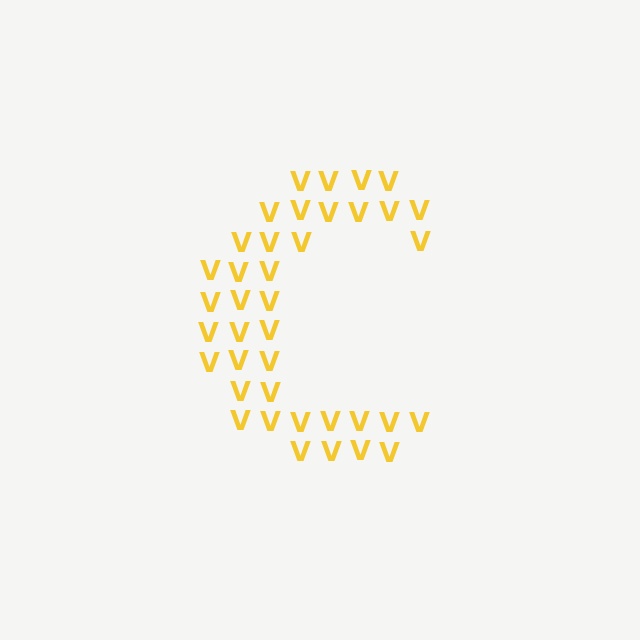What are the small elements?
The small elements are letter V's.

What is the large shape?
The large shape is the letter C.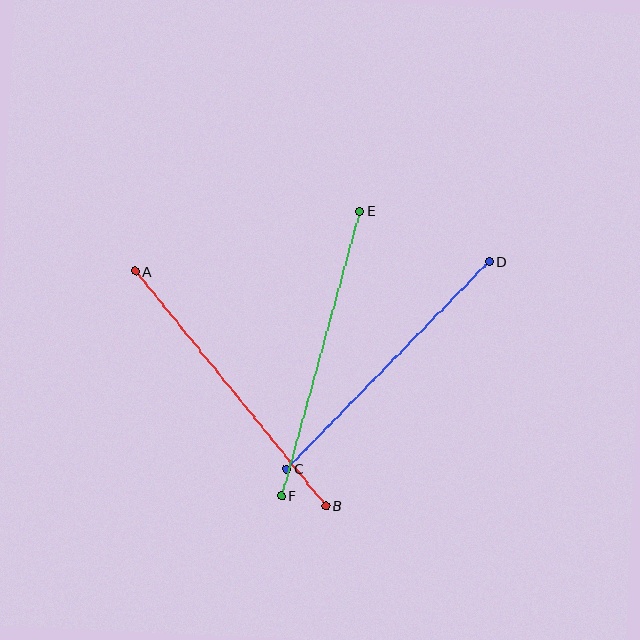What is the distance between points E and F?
The distance is approximately 295 pixels.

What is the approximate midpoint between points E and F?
The midpoint is at approximately (321, 353) pixels.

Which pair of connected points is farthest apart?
Points A and B are farthest apart.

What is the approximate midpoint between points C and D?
The midpoint is at approximately (388, 365) pixels.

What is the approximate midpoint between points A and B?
The midpoint is at approximately (231, 388) pixels.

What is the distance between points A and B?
The distance is approximately 302 pixels.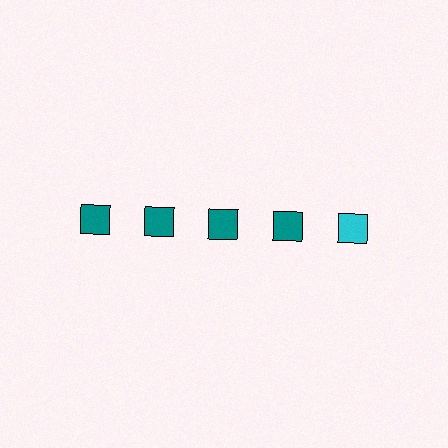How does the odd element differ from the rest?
It has a different color: cyan instead of teal.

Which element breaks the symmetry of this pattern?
The cyan square in the top row, rightmost column breaks the symmetry. All other shapes are teal squares.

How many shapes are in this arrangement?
There are 5 shapes arranged in a grid pattern.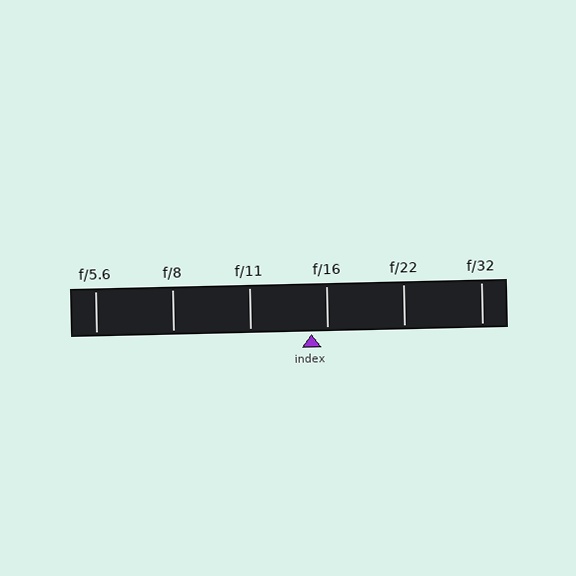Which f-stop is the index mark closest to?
The index mark is closest to f/16.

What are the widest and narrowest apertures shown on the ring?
The widest aperture shown is f/5.6 and the narrowest is f/32.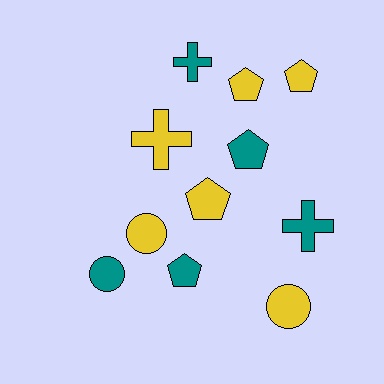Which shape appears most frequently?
Pentagon, with 5 objects.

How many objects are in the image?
There are 11 objects.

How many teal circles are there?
There is 1 teal circle.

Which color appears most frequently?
Yellow, with 6 objects.